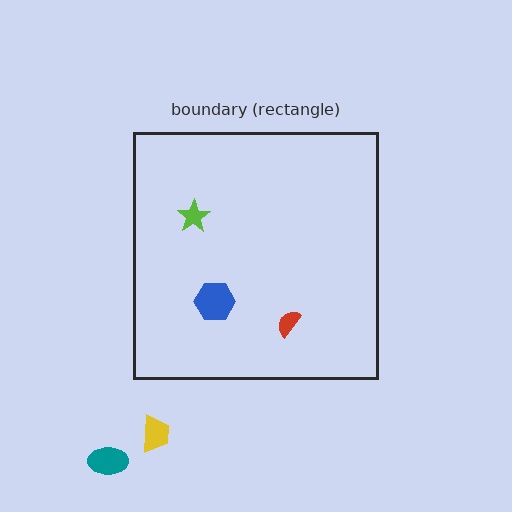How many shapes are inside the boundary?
3 inside, 2 outside.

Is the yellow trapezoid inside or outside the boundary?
Outside.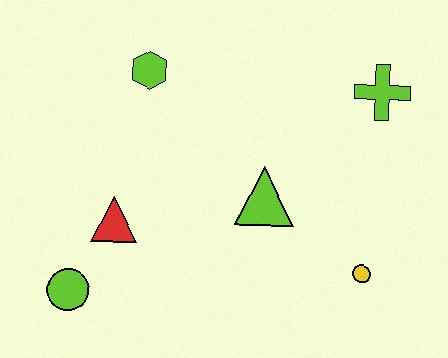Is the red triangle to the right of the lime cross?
No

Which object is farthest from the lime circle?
The lime cross is farthest from the lime circle.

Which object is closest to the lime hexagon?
The red triangle is closest to the lime hexagon.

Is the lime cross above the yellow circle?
Yes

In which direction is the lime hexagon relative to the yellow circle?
The lime hexagon is to the left of the yellow circle.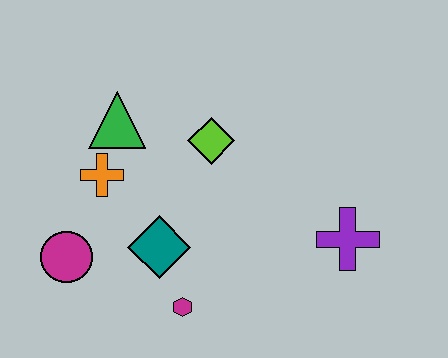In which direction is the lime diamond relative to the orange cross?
The lime diamond is to the right of the orange cross.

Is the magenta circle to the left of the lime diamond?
Yes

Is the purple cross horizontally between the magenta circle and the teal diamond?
No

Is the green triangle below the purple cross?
No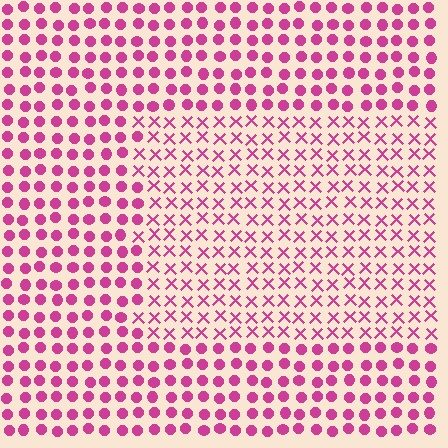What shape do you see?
I see a rectangle.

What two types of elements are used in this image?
The image uses X marks inside the rectangle region and circles outside it.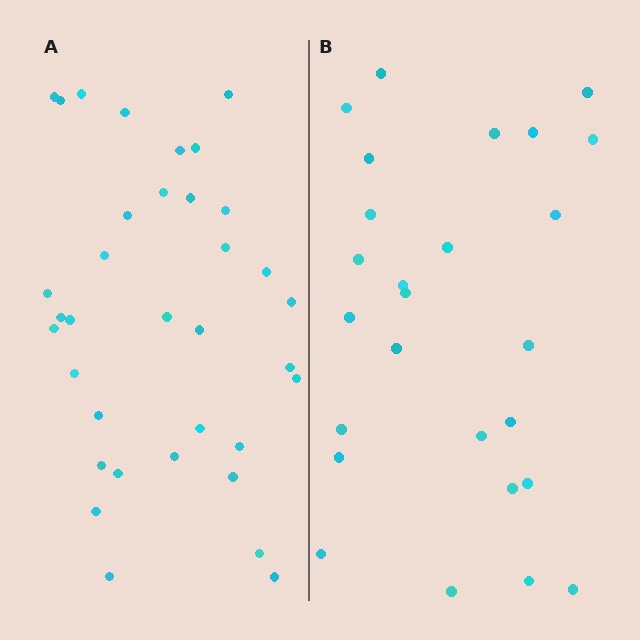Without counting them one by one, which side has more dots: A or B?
Region A (the left region) has more dots.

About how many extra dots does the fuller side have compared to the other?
Region A has roughly 8 or so more dots than region B.